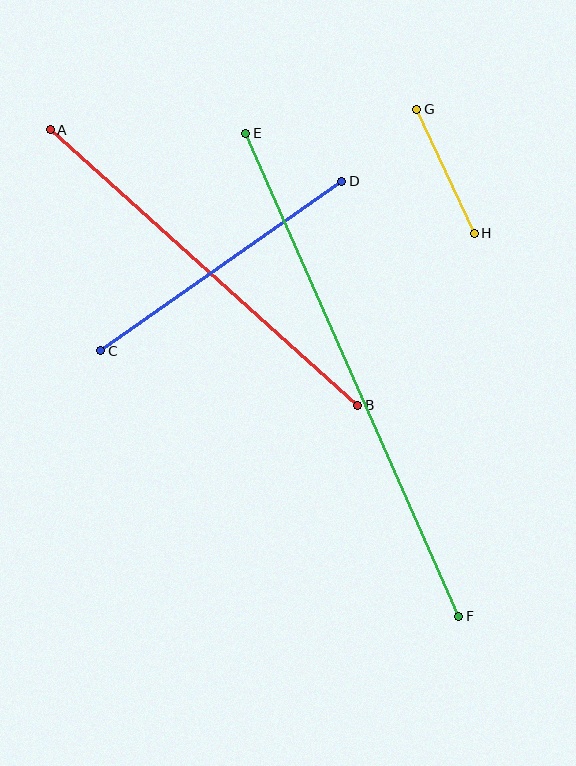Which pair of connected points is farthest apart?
Points E and F are farthest apart.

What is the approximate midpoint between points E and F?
The midpoint is at approximately (352, 375) pixels.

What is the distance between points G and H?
The distance is approximately 137 pixels.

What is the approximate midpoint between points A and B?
The midpoint is at approximately (204, 267) pixels.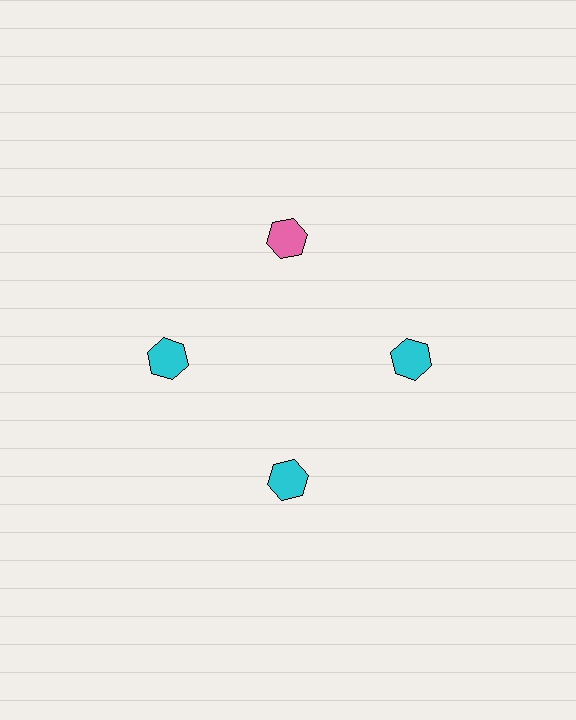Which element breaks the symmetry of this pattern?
The pink hexagon at roughly the 12 o'clock position breaks the symmetry. All other shapes are cyan hexagons.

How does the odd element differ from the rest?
It has a different color: pink instead of cyan.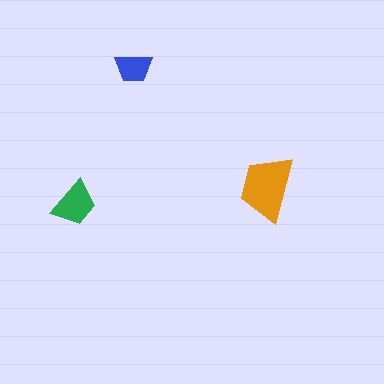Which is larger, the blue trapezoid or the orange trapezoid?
The orange one.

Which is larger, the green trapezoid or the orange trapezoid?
The orange one.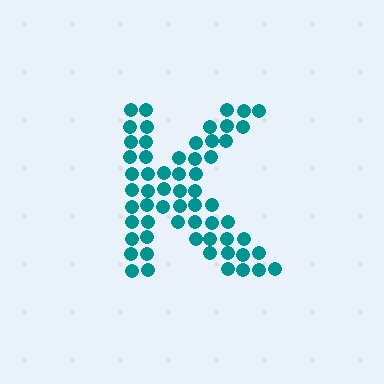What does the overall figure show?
The overall figure shows the letter K.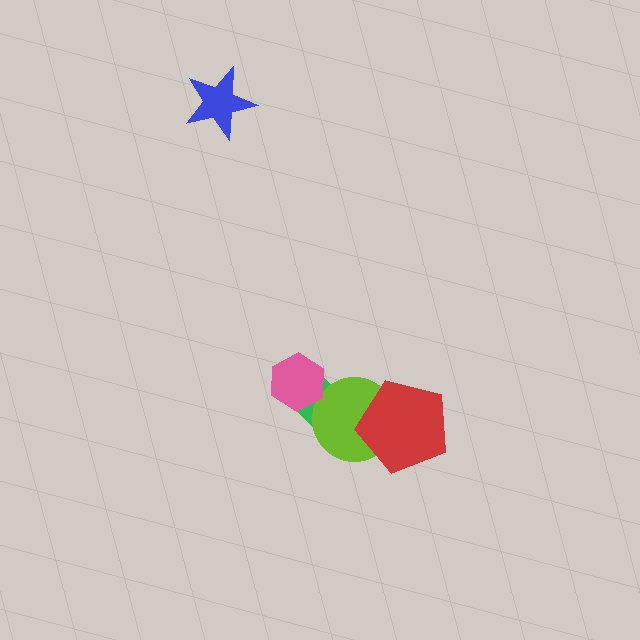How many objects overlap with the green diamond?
2 objects overlap with the green diamond.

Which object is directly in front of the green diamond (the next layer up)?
The lime circle is directly in front of the green diamond.